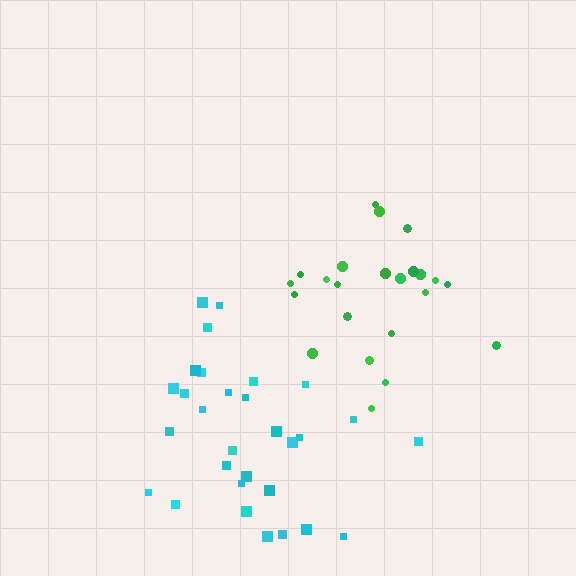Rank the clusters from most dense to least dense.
green, cyan.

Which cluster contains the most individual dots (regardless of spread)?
Cyan (30).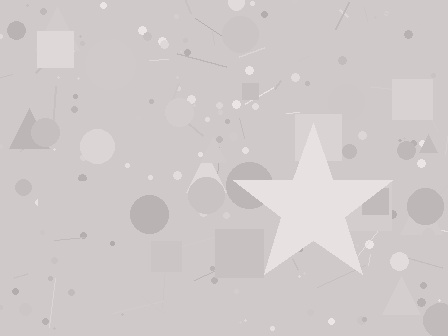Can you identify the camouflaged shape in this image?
The camouflaged shape is a star.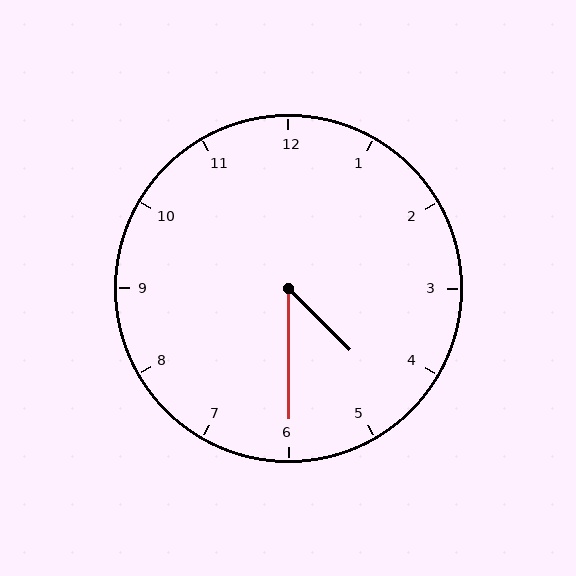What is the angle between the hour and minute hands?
Approximately 45 degrees.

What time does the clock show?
4:30.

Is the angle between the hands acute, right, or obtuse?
It is acute.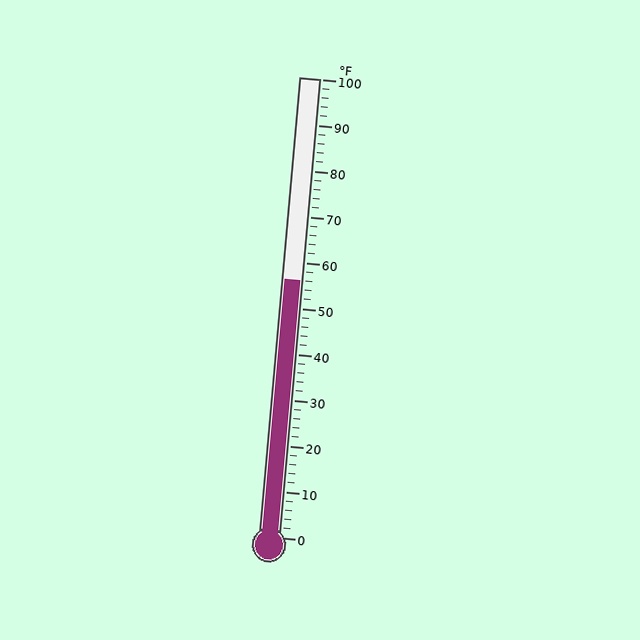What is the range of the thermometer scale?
The thermometer scale ranges from 0°F to 100°F.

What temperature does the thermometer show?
The thermometer shows approximately 56°F.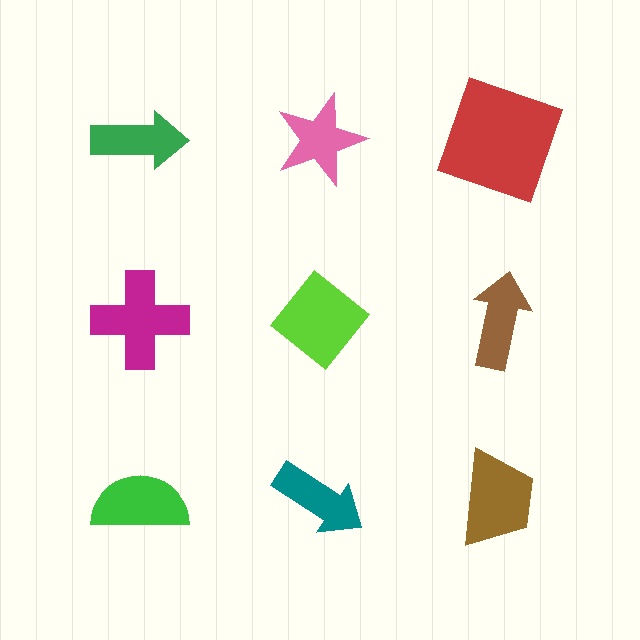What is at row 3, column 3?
A brown trapezoid.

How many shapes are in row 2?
3 shapes.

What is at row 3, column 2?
A teal arrow.